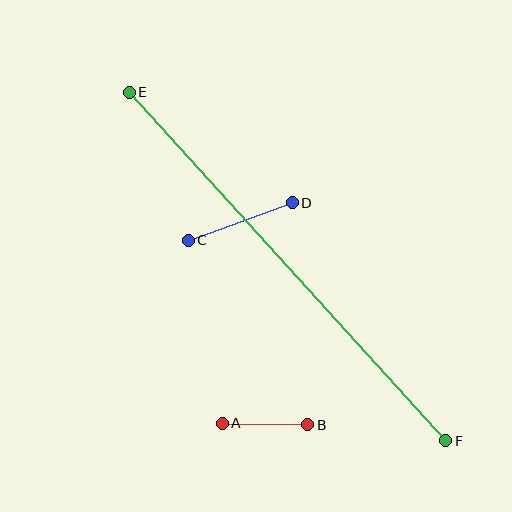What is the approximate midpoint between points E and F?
The midpoint is at approximately (288, 267) pixels.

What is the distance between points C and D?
The distance is approximately 111 pixels.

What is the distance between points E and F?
The distance is approximately 471 pixels.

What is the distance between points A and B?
The distance is approximately 85 pixels.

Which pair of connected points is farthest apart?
Points E and F are farthest apart.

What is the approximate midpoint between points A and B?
The midpoint is at approximately (265, 424) pixels.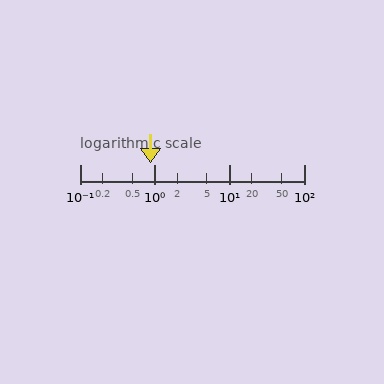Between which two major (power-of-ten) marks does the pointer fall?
The pointer is between 0.1 and 1.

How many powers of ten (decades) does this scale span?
The scale spans 3 decades, from 0.1 to 100.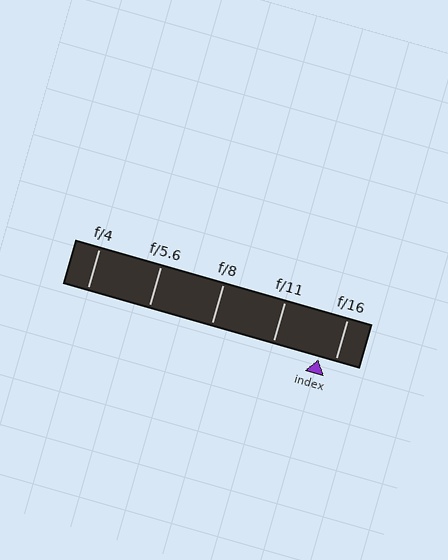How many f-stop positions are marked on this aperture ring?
There are 5 f-stop positions marked.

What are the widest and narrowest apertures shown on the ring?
The widest aperture shown is f/4 and the narrowest is f/16.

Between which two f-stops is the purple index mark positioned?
The index mark is between f/11 and f/16.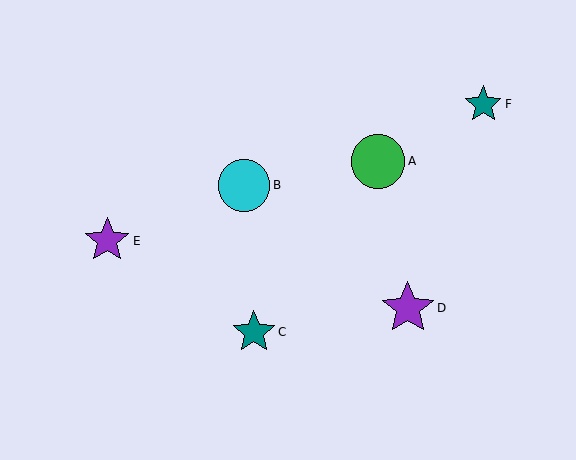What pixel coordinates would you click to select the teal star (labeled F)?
Click at (483, 104) to select the teal star F.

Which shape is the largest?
The green circle (labeled A) is the largest.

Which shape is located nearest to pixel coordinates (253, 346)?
The teal star (labeled C) at (254, 332) is nearest to that location.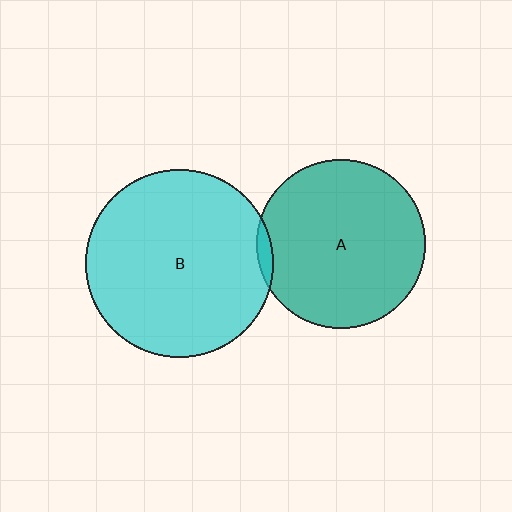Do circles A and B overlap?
Yes.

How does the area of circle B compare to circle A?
Approximately 1.2 times.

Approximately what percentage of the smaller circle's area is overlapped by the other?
Approximately 5%.